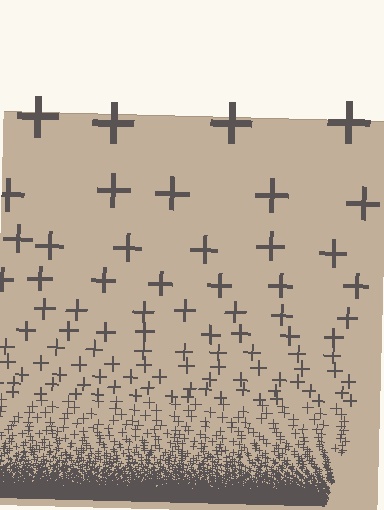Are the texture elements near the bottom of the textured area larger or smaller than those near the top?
Smaller. The gradient is inverted — elements near the bottom are smaller and denser.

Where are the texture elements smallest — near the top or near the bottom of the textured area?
Near the bottom.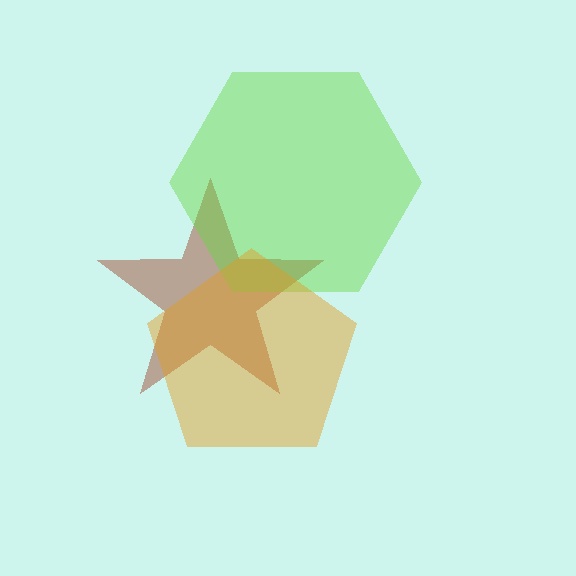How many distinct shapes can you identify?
There are 3 distinct shapes: a brown star, a lime hexagon, an orange pentagon.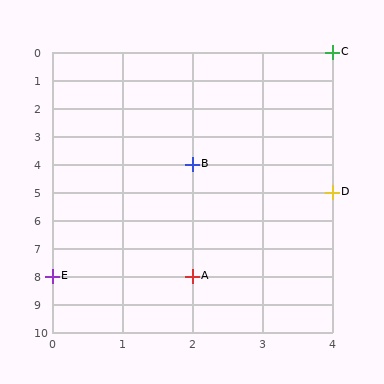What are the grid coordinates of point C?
Point C is at grid coordinates (4, 0).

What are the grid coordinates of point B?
Point B is at grid coordinates (2, 4).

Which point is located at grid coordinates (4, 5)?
Point D is at (4, 5).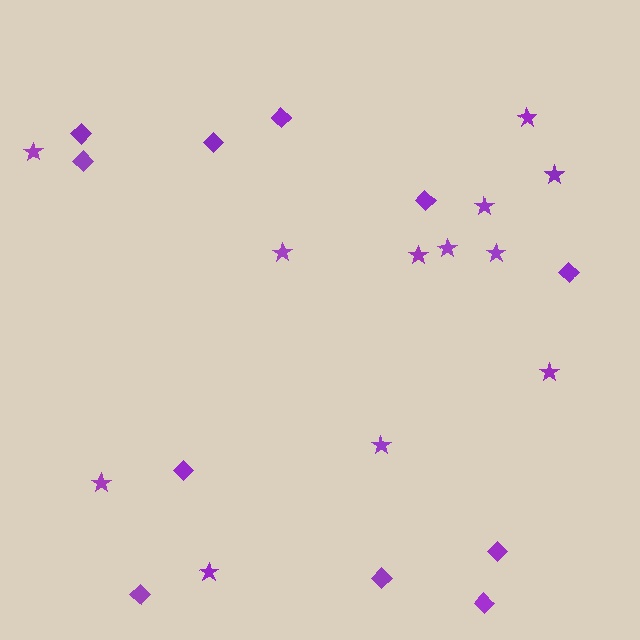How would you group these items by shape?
There are 2 groups: one group of diamonds (11) and one group of stars (12).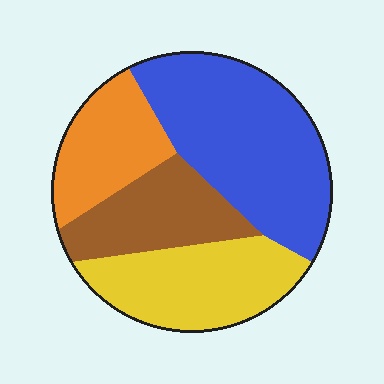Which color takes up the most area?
Blue, at roughly 40%.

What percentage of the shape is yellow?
Yellow covers 25% of the shape.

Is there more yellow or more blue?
Blue.